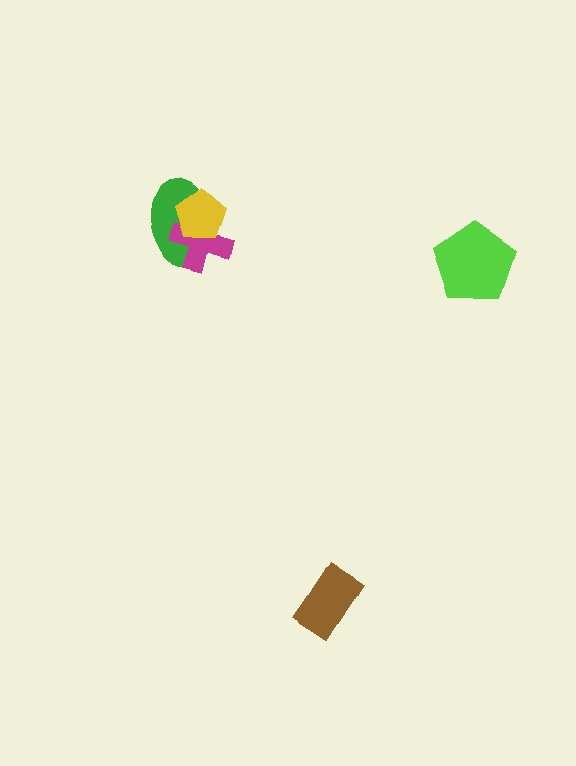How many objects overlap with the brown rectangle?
0 objects overlap with the brown rectangle.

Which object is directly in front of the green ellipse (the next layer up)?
The magenta cross is directly in front of the green ellipse.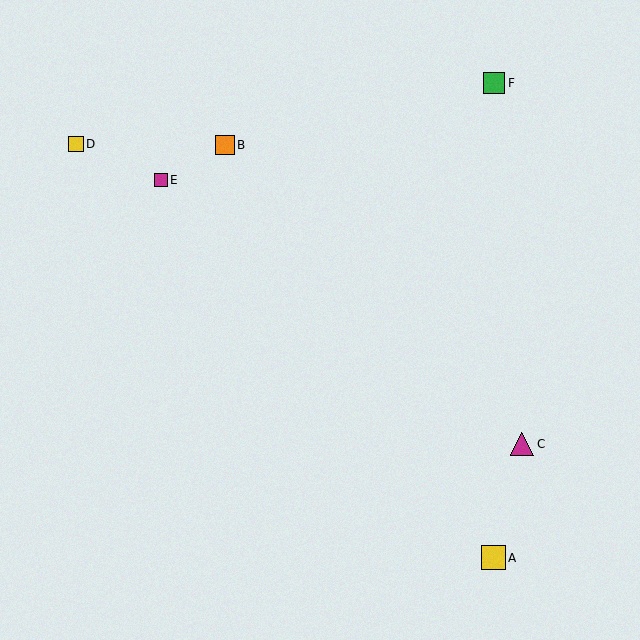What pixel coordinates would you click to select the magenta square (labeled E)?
Click at (161, 180) to select the magenta square E.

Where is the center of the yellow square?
The center of the yellow square is at (76, 144).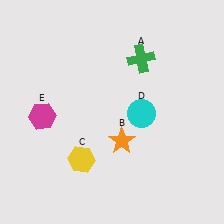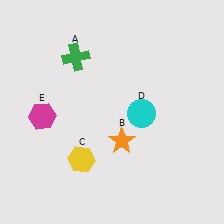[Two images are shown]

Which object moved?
The green cross (A) moved left.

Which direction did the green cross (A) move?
The green cross (A) moved left.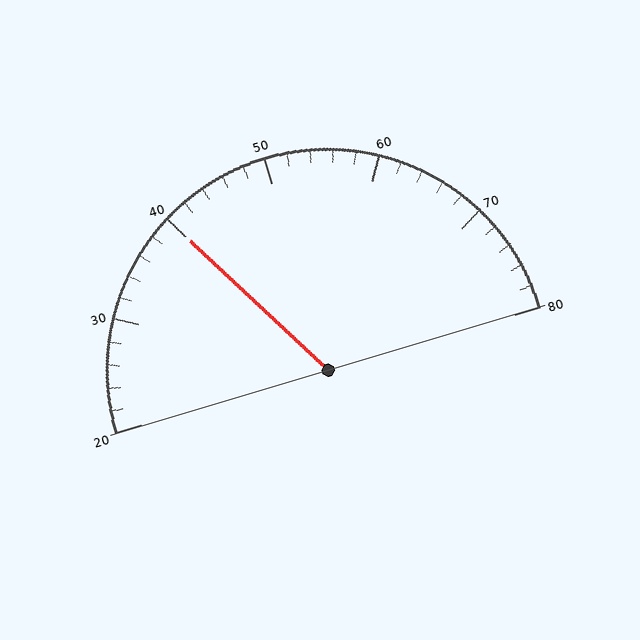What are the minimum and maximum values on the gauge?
The gauge ranges from 20 to 80.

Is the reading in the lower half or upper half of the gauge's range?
The reading is in the lower half of the range (20 to 80).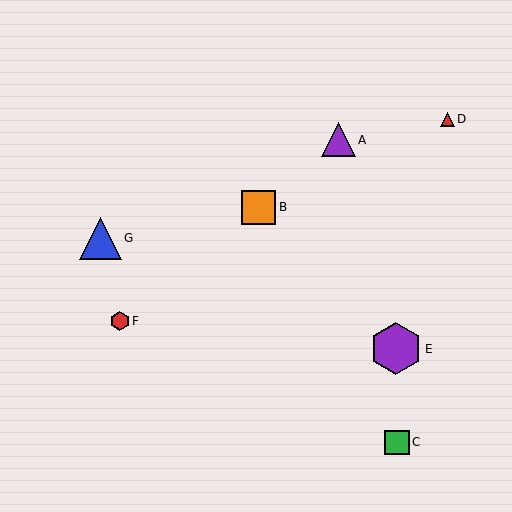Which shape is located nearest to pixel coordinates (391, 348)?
The purple hexagon (labeled E) at (396, 349) is nearest to that location.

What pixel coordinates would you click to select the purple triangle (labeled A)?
Click at (338, 140) to select the purple triangle A.